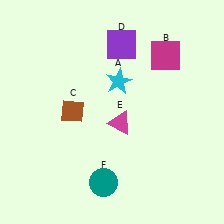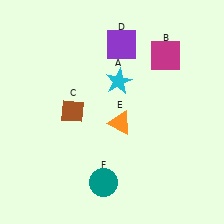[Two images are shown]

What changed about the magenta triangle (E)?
In Image 1, E is magenta. In Image 2, it changed to orange.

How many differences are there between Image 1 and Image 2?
There is 1 difference between the two images.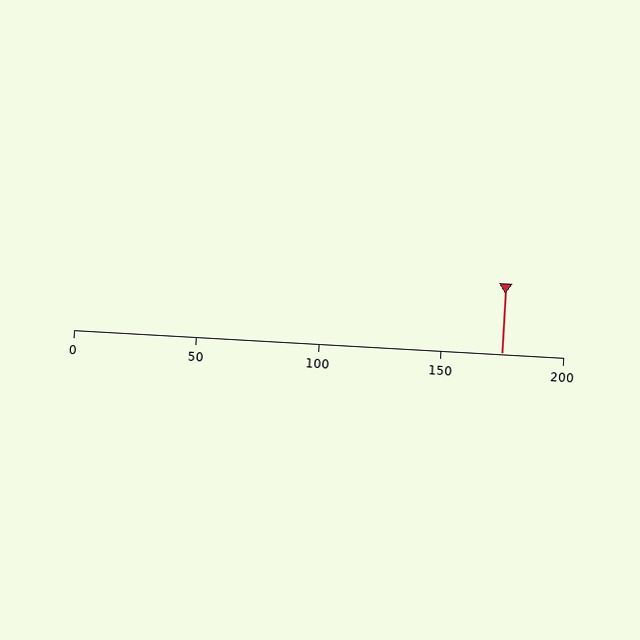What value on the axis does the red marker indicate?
The marker indicates approximately 175.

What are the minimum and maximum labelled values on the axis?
The axis runs from 0 to 200.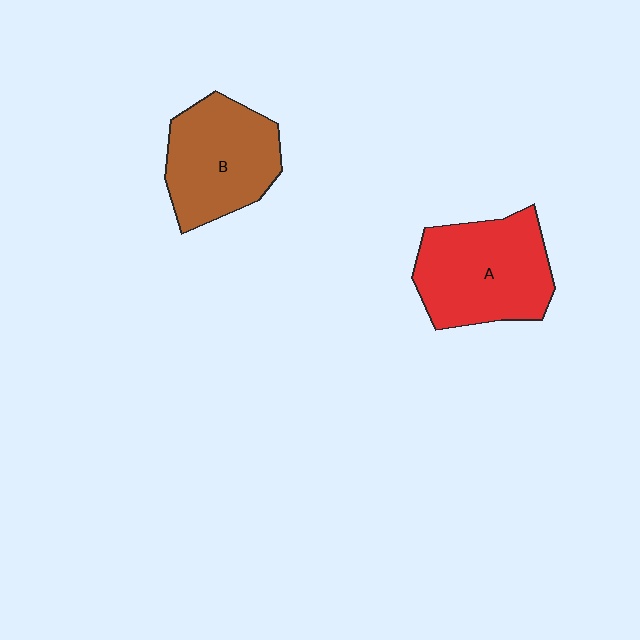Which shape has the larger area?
Shape A (red).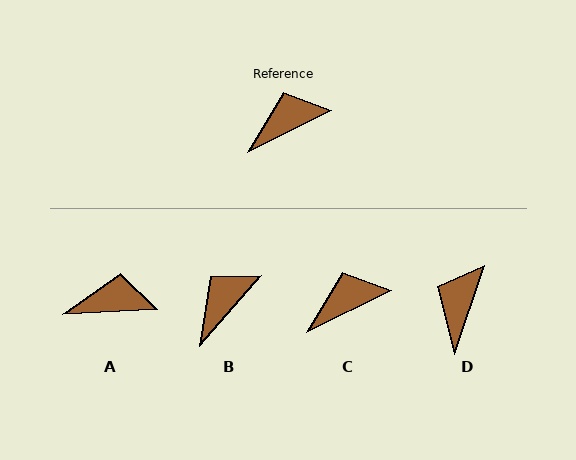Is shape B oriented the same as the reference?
No, it is off by about 22 degrees.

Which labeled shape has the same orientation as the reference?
C.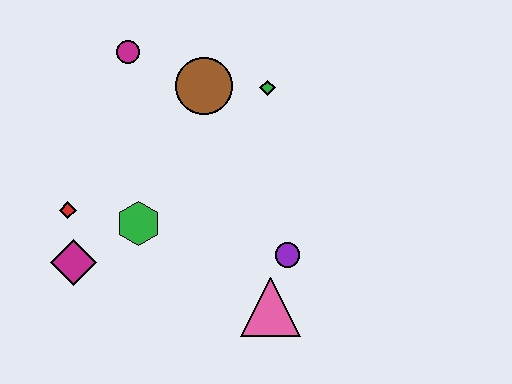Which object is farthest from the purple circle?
The magenta circle is farthest from the purple circle.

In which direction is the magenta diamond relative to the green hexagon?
The magenta diamond is to the left of the green hexagon.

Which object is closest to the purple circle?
The pink triangle is closest to the purple circle.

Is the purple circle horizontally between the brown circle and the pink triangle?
No